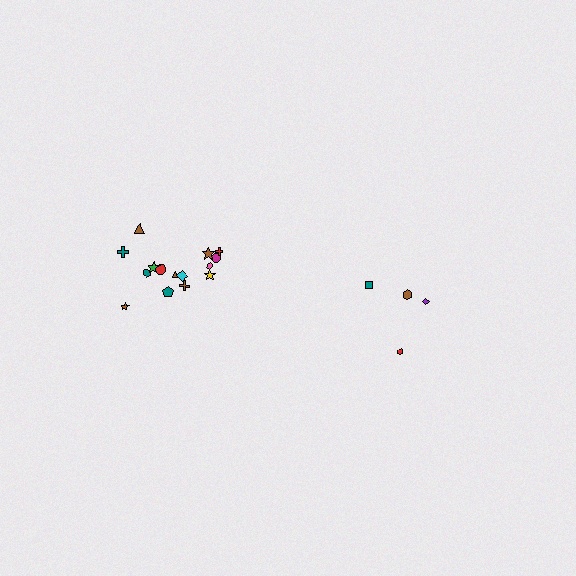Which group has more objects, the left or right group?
The left group.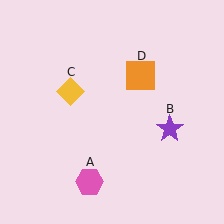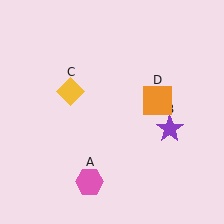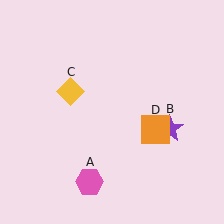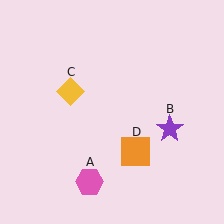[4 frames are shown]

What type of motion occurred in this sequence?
The orange square (object D) rotated clockwise around the center of the scene.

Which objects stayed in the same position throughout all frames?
Pink hexagon (object A) and purple star (object B) and yellow diamond (object C) remained stationary.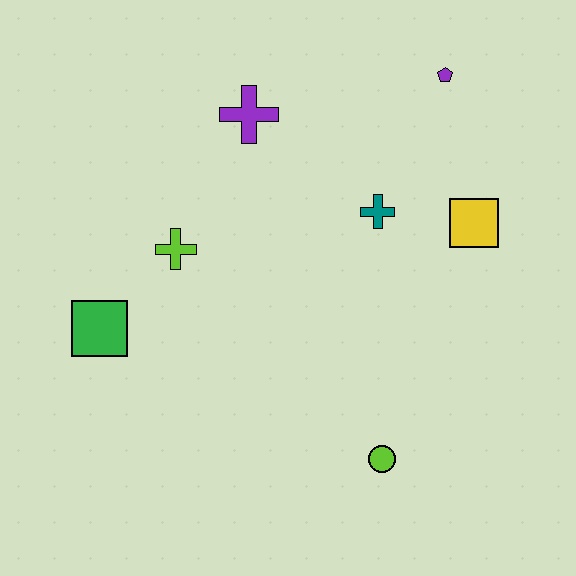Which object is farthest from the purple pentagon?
The green square is farthest from the purple pentagon.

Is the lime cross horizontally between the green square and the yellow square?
Yes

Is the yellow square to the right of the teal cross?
Yes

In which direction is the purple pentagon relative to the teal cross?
The purple pentagon is above the teal cross.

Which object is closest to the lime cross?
The green square is closest to the lime cross.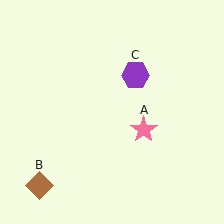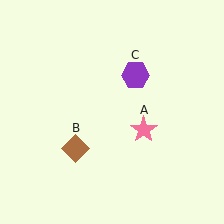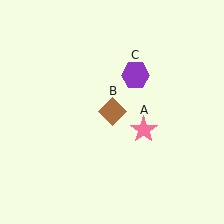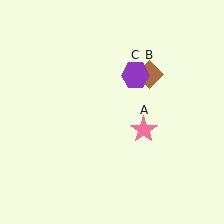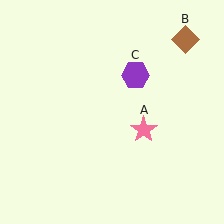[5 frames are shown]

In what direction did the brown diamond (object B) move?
The brown diamond (object B) moved up and to the right.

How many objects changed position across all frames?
1 object changed position: brown diamond (object B).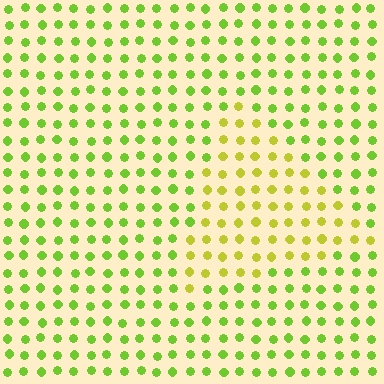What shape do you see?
I see a triangle.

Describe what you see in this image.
The image is filled with small lime elements in a uniform arrangement. A triangle-shaped region is visible where the elements are tinted to a slightly different hue, forming a subtle color boundary.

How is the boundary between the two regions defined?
The boundary is defined purely by a slight shift in hue (about 30 degrees). Spacing, size, and orientation are identical on both sides.